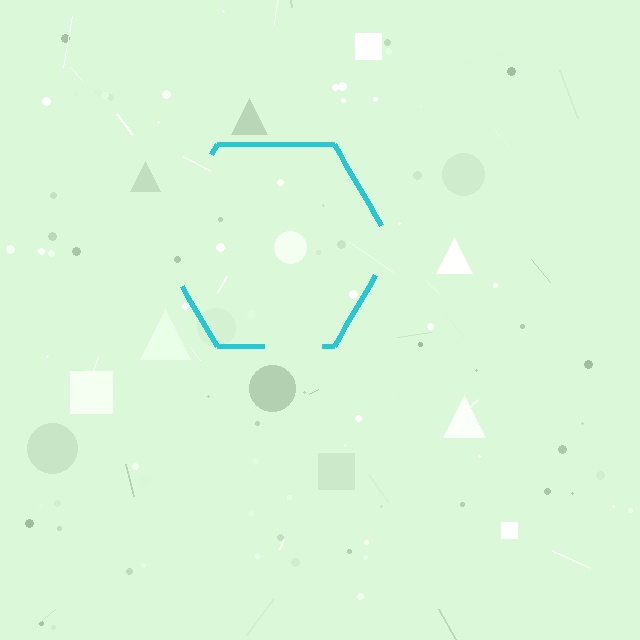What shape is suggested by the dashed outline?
The dashed outline suggests a hexagon.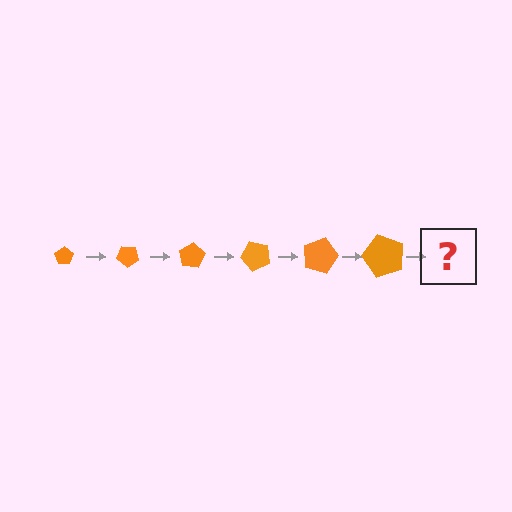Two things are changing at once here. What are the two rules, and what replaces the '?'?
The two rules are that the pentagon grows larger each step and it rotates 40 degrees each step. The '?' should be a pentagon, larger than the previous one and rotated 240 degrees from the start.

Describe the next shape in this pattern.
It should be a pentagon, larger than the previous one and rotated 240 degrees from the start.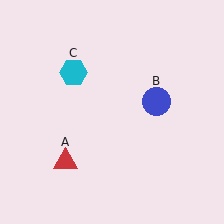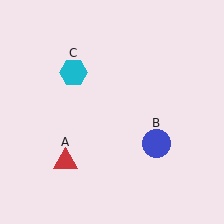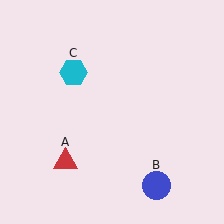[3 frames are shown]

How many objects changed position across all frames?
1 object changed position: blue circle (object B).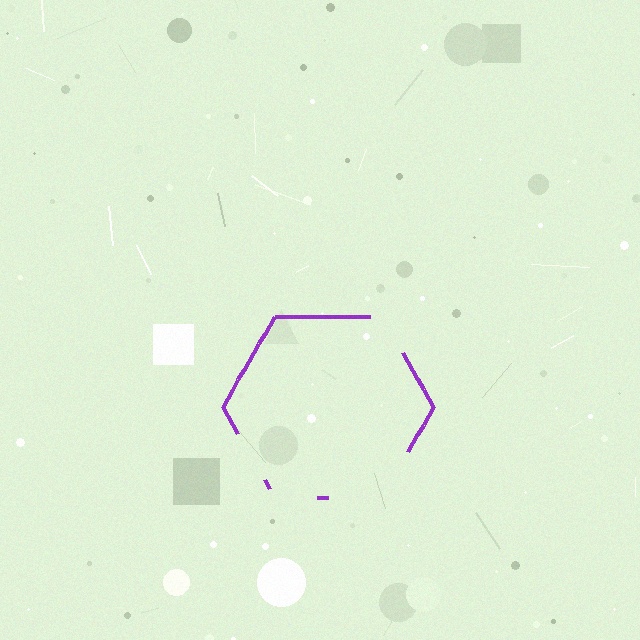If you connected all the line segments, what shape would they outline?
They would outline a hexagon.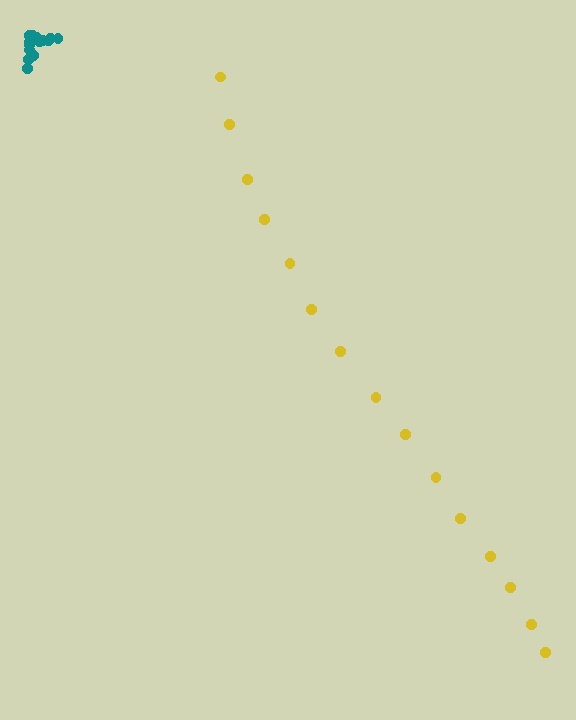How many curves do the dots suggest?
There are 2 distinct paths.